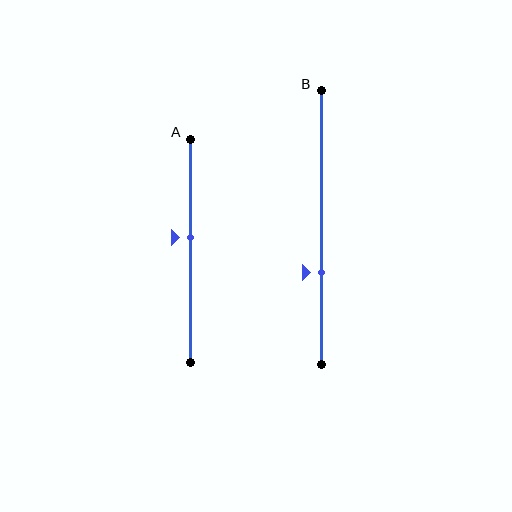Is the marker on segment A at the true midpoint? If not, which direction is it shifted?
No, the marker on segment A is shifted upward by about 6% of the segment length.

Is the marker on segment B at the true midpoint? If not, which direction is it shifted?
No, the marker on segment B is shifted downward by about 16% of the segment length.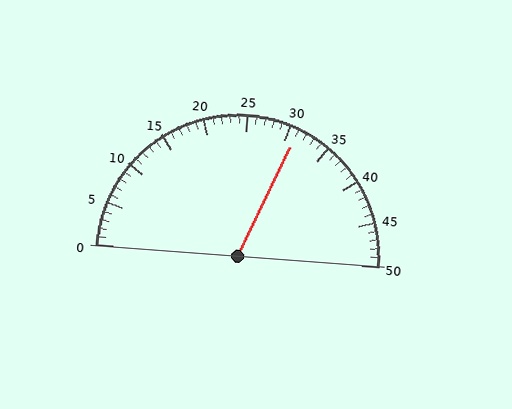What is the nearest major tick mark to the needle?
The nearest major tick mark is 30.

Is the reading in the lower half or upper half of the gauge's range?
The reading is in the upper half of the range (0 to 50).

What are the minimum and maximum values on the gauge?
The gauge ranges from 0 to 50.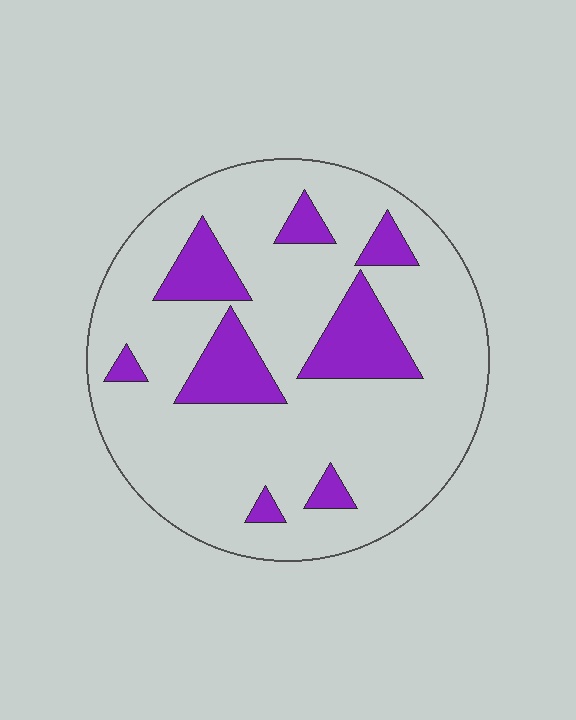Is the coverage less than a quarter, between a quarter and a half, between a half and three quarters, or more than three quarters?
Less than a quarter.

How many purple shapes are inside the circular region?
8.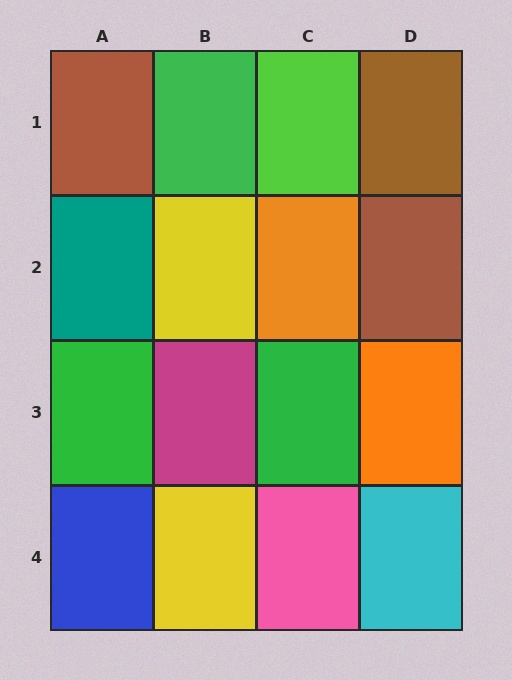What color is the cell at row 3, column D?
Orange.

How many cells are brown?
3 cells are brown.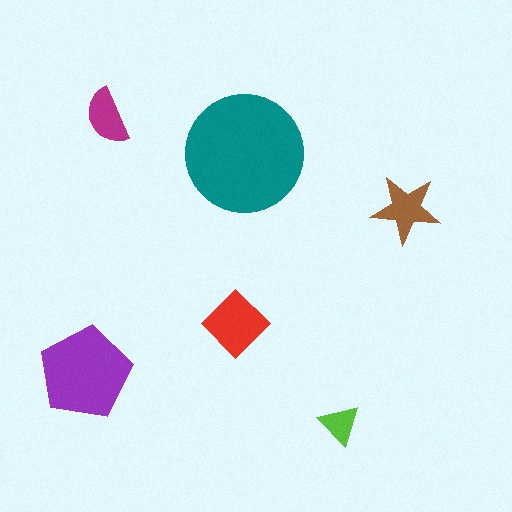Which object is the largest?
The teal circle.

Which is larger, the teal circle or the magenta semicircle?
The teal circle.